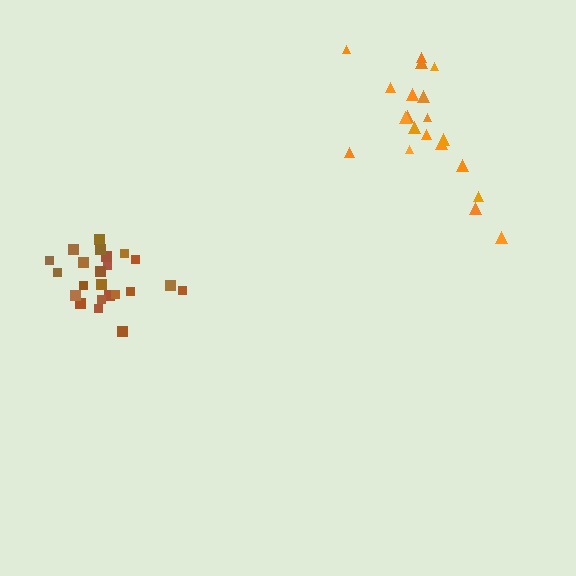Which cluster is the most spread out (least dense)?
Orange.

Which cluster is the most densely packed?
Brown.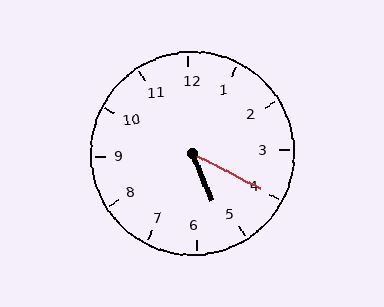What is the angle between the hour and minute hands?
Approximately 40 degrees.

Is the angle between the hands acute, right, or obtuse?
It is acute.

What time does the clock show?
5:20.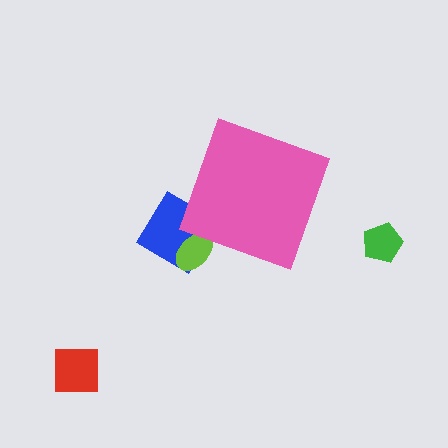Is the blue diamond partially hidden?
Yes, the blue diamond is partially hidden behind the pink diamond.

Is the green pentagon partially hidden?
No, the green pentagon is fully visible.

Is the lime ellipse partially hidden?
Yes, the lime ellipse is partially hidden behind the pink diamond.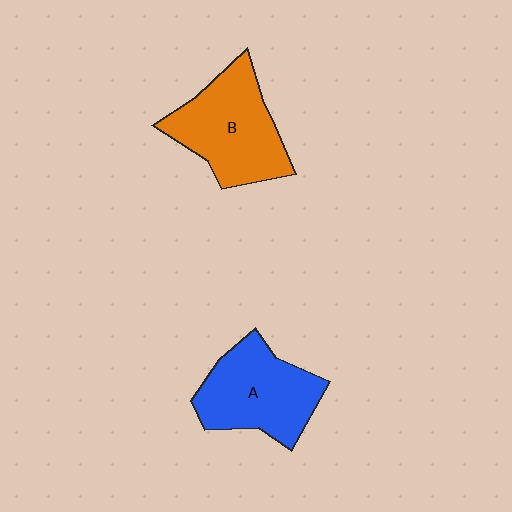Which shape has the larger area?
Shape B (orange).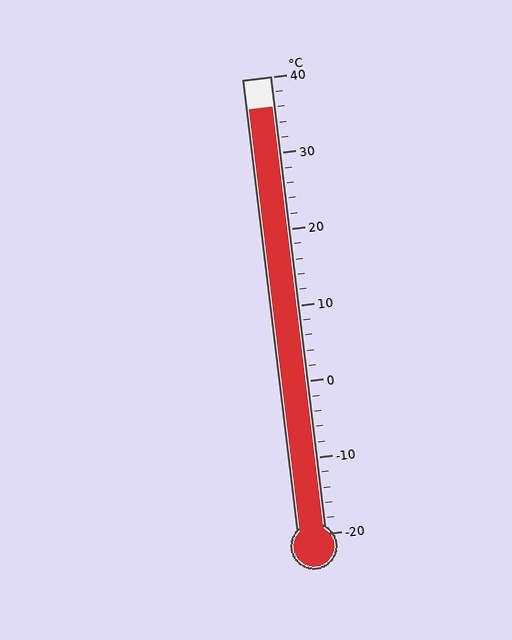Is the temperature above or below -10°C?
The temperature is above -10°C.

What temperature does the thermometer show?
The thermometer shows approximately 36°C.